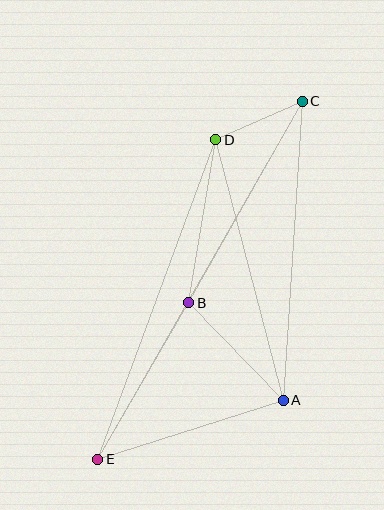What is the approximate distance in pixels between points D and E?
The distance between D and E is approximately 341 pixels.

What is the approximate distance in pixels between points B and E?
The distance between B and E is approximately 181 pixels.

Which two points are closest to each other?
Points C and D are closest to each other.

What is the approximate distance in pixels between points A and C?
The distance between A and C is approximately 300 pixels.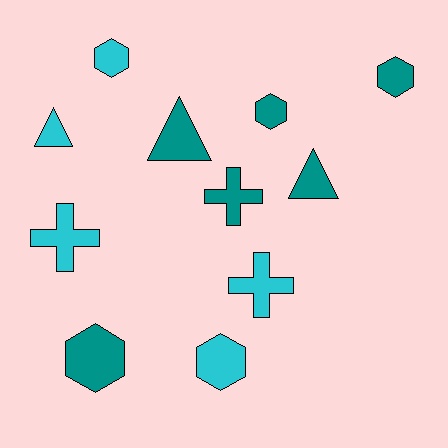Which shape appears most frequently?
Hexagon, with 5 objects.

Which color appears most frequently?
Teal, with 6 objects.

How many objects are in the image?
There are 11 objects.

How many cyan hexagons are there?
There are 2 cyan hexagons.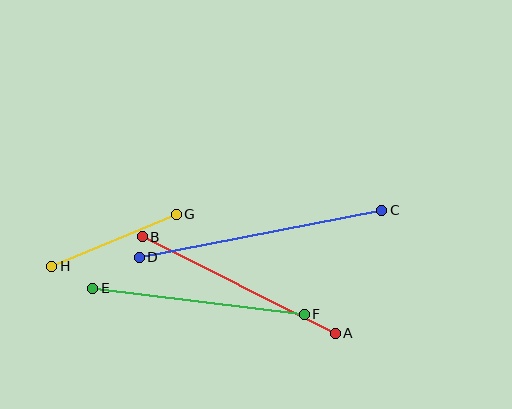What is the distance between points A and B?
The distance is approximately 215 pixels.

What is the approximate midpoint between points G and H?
The midpoint is at approximately (114, 240) pixels.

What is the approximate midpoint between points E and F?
The midpoint is at approximately (199, 301) pixels.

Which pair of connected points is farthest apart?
Points C and D are farthest apart.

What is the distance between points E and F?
The distance is approximately 213 pixels.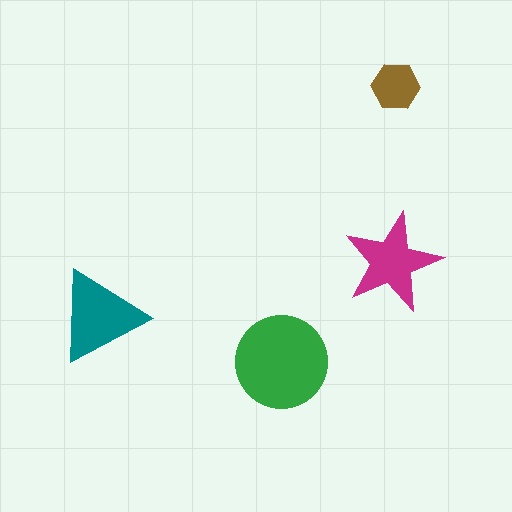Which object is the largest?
The green circle.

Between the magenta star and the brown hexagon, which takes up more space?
The magenta star.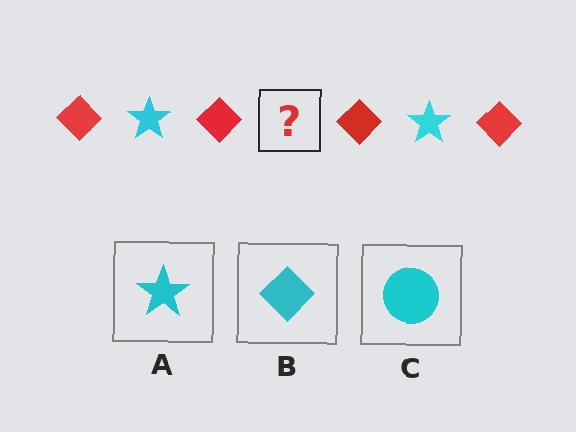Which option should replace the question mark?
Option A.